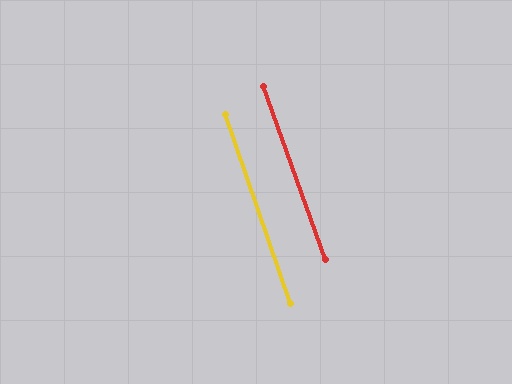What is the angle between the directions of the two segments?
Approximately 1 degree.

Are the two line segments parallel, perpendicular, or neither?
Parallel — their directions differ by only 0.8°.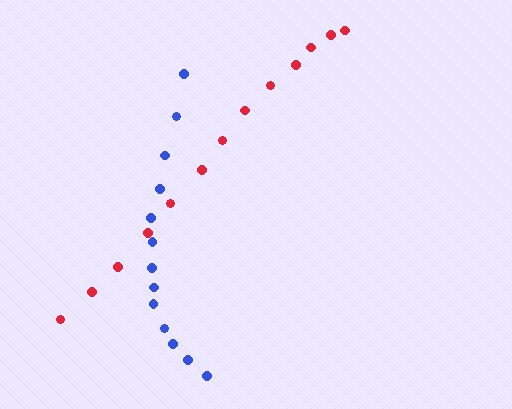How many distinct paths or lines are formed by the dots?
There are 2 distinct paths.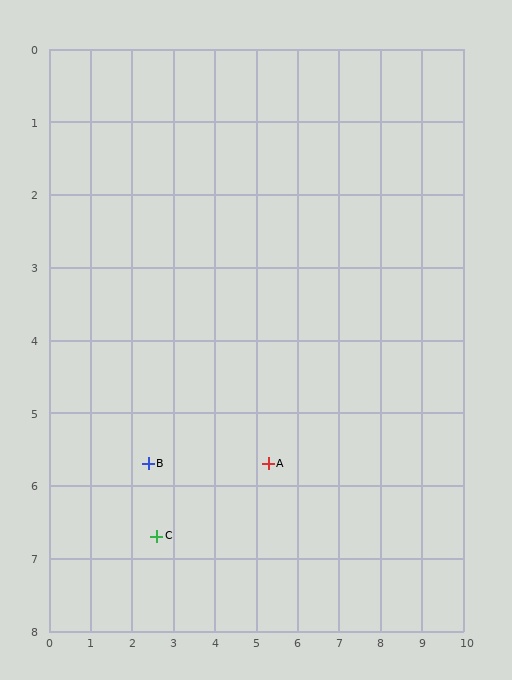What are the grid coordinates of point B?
Point B is at approximately (2.4, 5.7).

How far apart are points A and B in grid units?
Points A and B are about 2.9 grid units apart.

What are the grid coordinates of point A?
Point A is at approximately (5.3, 5.7).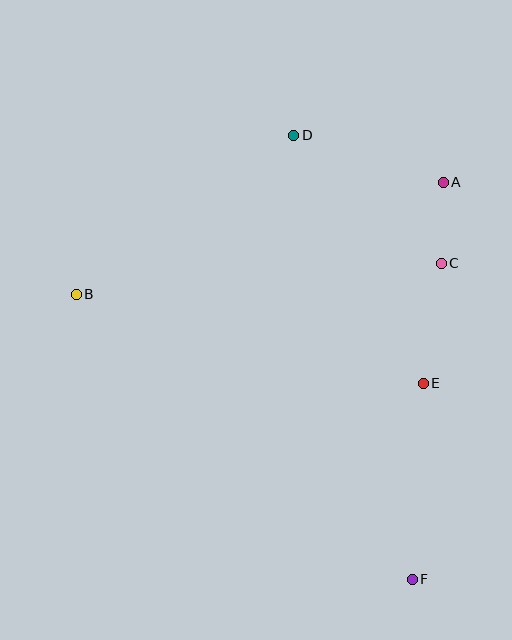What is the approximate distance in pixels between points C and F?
The distance between C and F is approximately 317 pixels.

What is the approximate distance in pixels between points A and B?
The distance between A and B is approximately 383 pixels.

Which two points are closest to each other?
Points A and C are closest to each other.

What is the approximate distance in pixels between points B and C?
The distance between B and C is approximately 366 pixels.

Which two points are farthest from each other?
Points D and F are farthest from each other.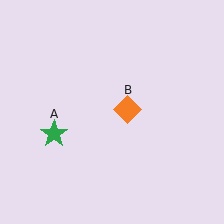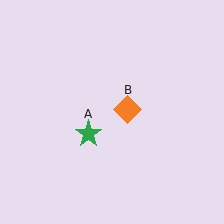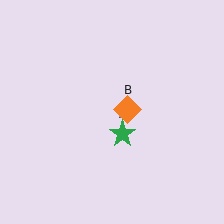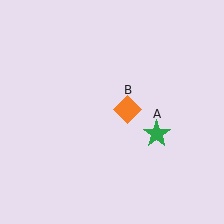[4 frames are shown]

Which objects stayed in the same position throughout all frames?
Orange diamond (object B) remained stationary.